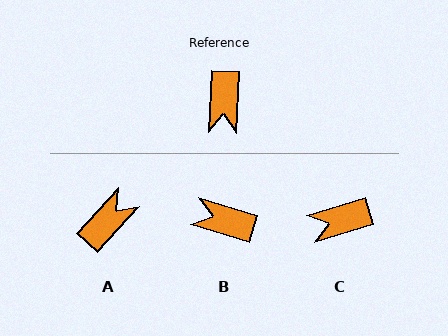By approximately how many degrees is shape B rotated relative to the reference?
Approximately 104 degrees clockwise.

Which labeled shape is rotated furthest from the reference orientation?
A, about 140 degrees away.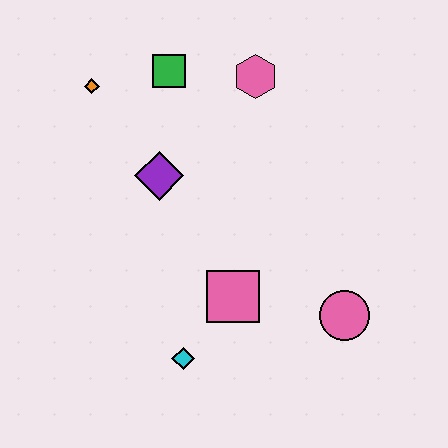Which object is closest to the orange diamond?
The green square is closest to the orange diamond.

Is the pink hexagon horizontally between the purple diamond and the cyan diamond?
No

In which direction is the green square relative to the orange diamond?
The green square is to the right of the orange diamond.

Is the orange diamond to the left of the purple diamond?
Yes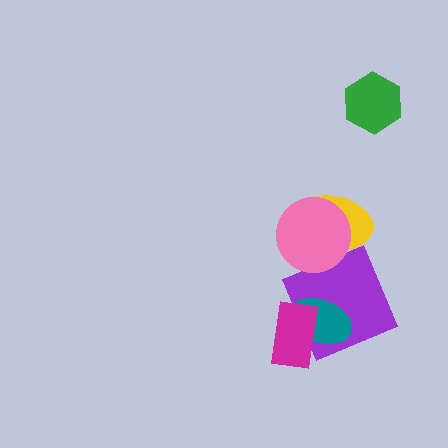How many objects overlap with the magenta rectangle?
2 objects overlap with the magenta rectangle.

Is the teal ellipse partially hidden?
Yes, it is partially covered by another shape.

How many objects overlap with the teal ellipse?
2 objects overlap with the teal ellipse.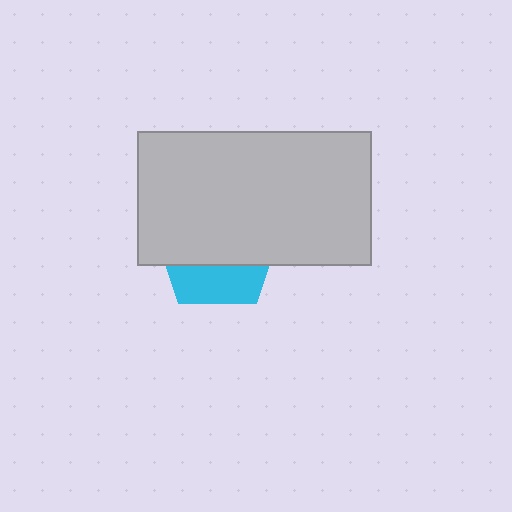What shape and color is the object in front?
The object in front is a light gray rectangle.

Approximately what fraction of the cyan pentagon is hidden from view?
Roughly 67% of the cyan pentagon is hidden behind the light gray rectangle.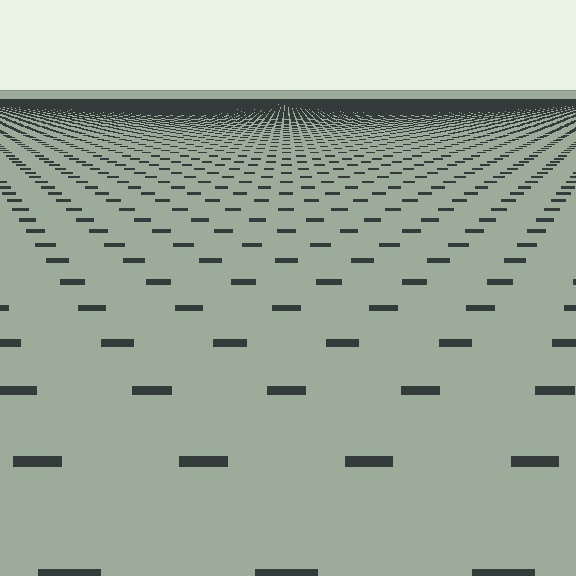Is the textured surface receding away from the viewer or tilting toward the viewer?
The surface is receding away from the viewer. Texture elements get smaller and denser toward the top.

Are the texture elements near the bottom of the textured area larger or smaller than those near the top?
Larger. Near the bottom, elements are closer to the viewer and appear at a bigger on-screen size.